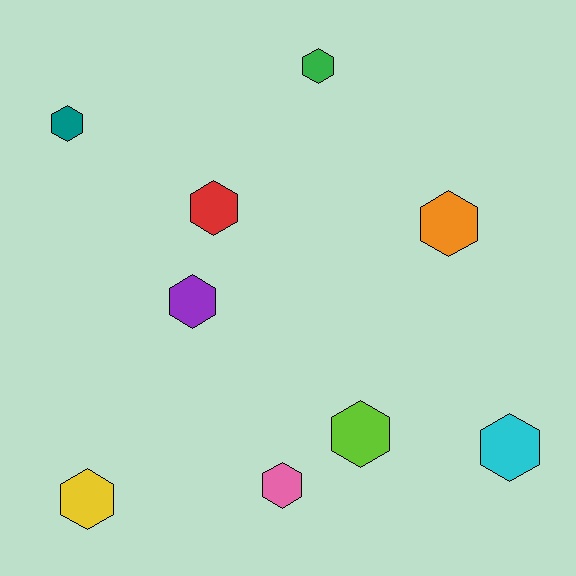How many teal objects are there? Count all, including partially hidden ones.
There is 1 teal object.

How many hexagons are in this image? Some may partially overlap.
There are 9 hexagons.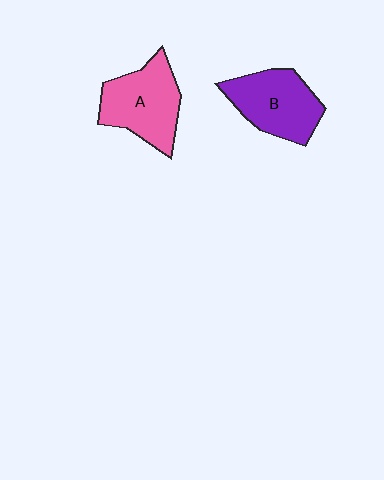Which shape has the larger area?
Shape A (pink).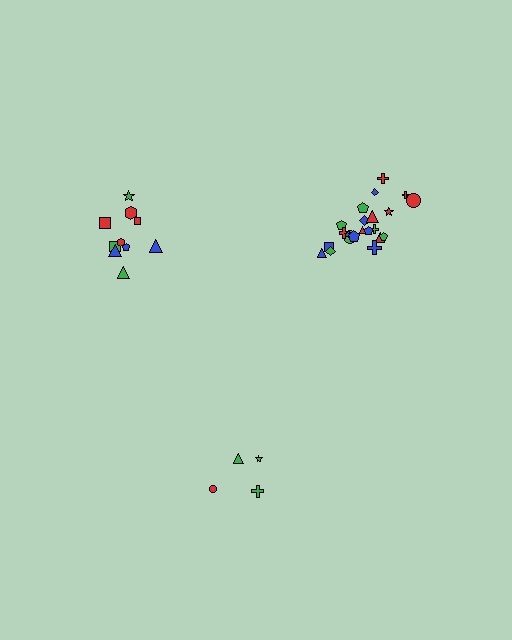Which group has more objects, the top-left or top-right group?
The top-right group.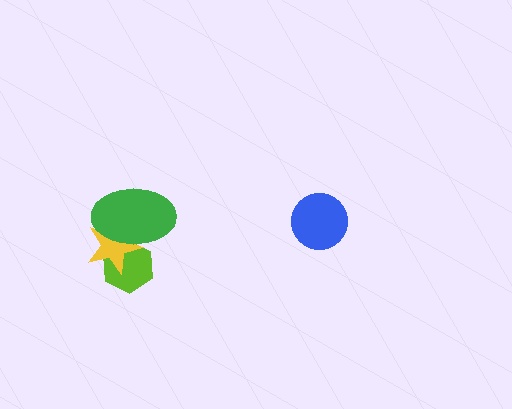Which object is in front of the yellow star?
The green ellipse is in front of the yellow star.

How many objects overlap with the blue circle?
0 objects overlap with the blue circle.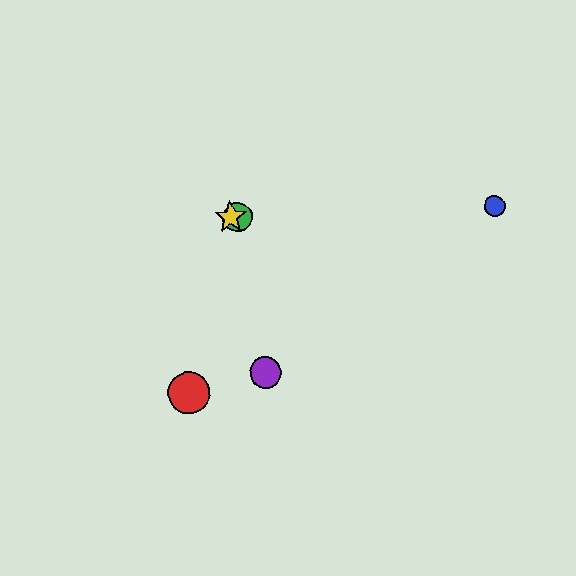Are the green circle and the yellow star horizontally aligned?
Yes, both are at y≈217.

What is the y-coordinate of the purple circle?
The purple circle is at y≈373.